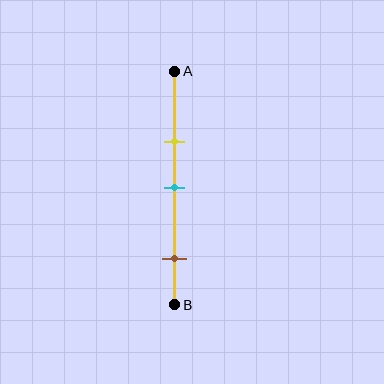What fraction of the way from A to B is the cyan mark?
The cyan mark is approximately 50% (0.5) of the way from A to B.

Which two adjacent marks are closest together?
The yellow and cyan marks are the closest adjacent pair.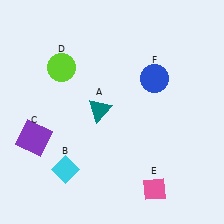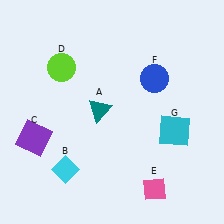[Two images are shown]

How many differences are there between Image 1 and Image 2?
There is 1 difference between the two images.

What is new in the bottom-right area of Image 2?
A cyan square (G) was added in the bottom-right area of Image 2.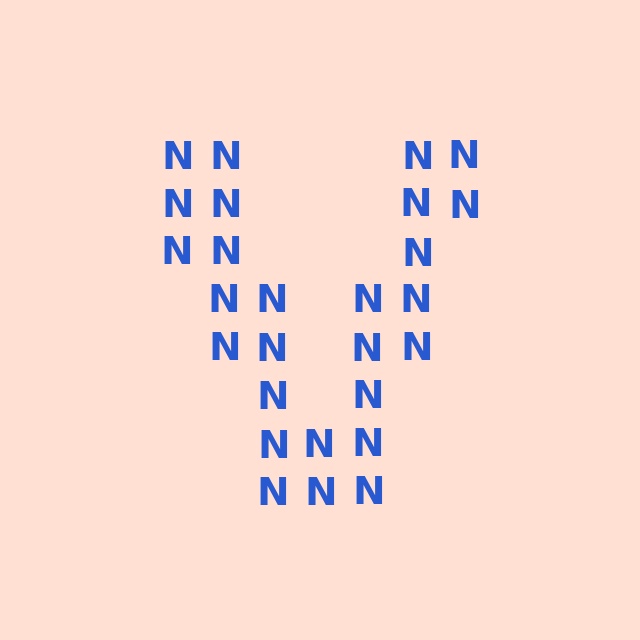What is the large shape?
The large shape is the letter V.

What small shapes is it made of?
It is made of small letter N's.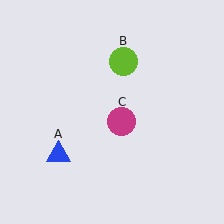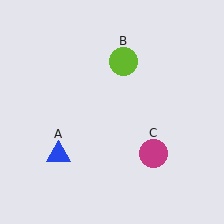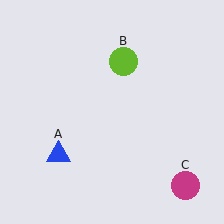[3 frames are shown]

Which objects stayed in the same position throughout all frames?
Blue triangle (object A) and lime circle (object B) remained stationary.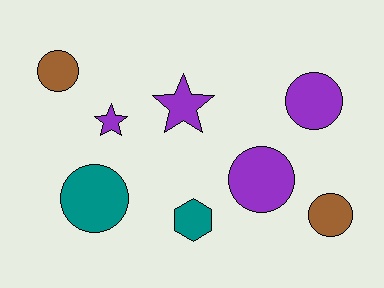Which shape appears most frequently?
Circle, with 5 objects.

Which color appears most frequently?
Purple, with 4 objects.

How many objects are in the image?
There are 8 objects.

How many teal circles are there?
There is 1 teal circle.